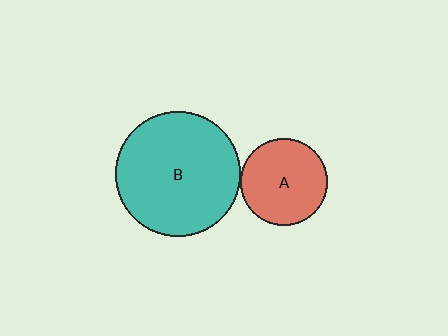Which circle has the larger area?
Circle B (teal).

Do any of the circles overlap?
No, none of the circles overlap.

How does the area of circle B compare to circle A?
Approximately 2.1 times.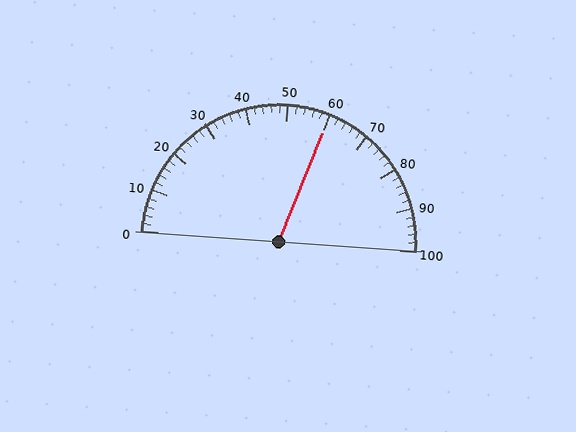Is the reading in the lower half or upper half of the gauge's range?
The reading is in the upper half of the range (0 to 100).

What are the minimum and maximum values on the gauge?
The gauge ranges from 0 to 100.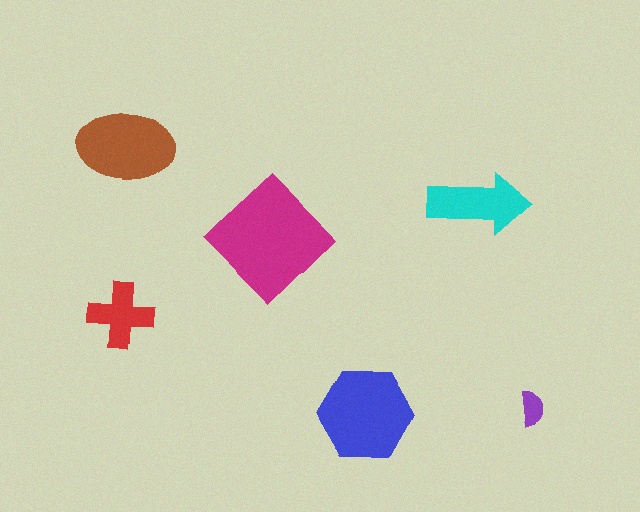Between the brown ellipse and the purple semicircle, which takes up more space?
The brown ellipse.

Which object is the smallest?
The purple semicircle.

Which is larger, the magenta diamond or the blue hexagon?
The magenta diamond.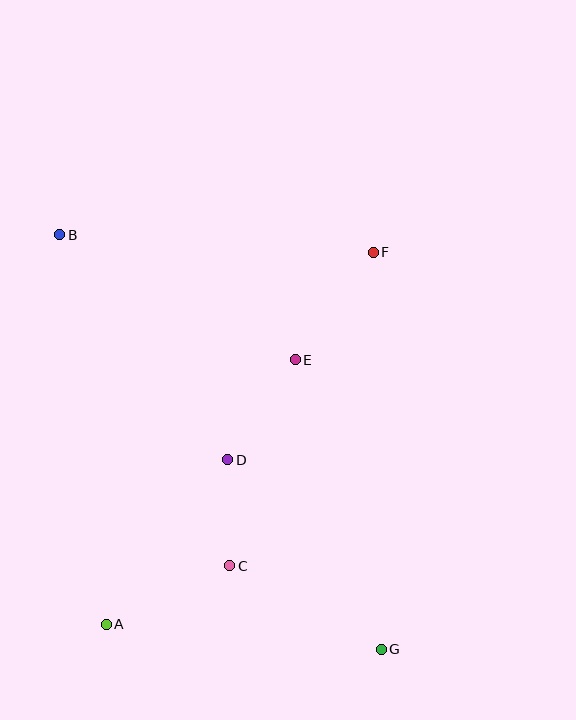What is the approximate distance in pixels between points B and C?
The distance between B and C is approximately 372 pixels.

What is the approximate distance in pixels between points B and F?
The distance between B and F is approximately 314 pixels.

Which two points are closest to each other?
Points C and D are closest to each other.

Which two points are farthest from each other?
Points B and G are farthest from each other.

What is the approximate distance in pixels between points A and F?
The distance between A and F is approximately 458 pixels.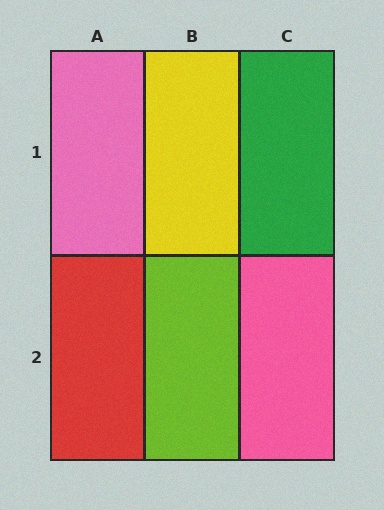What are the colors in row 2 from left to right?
Red, lime, pink.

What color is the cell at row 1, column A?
Pink.